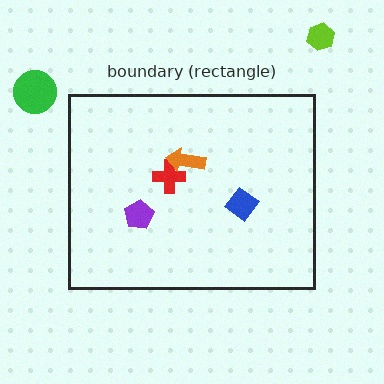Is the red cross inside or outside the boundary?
Inside.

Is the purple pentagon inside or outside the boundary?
Inside.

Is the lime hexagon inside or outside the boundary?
Outside.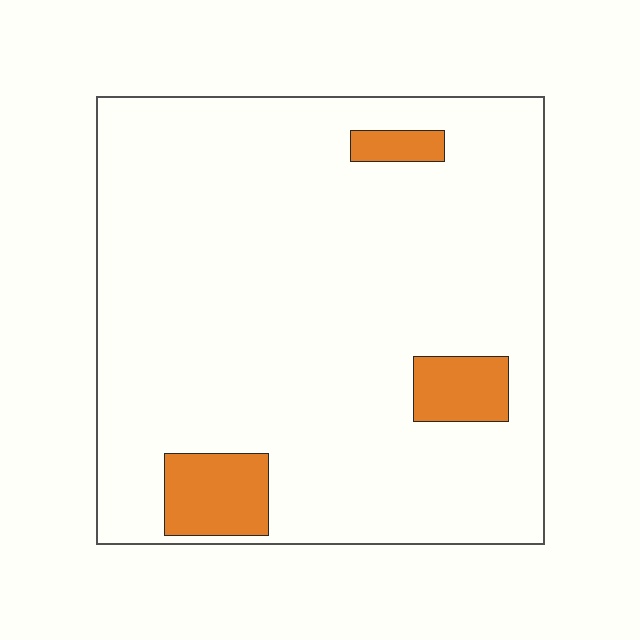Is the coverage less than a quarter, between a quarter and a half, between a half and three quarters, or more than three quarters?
Less than a quarter.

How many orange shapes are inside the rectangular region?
3.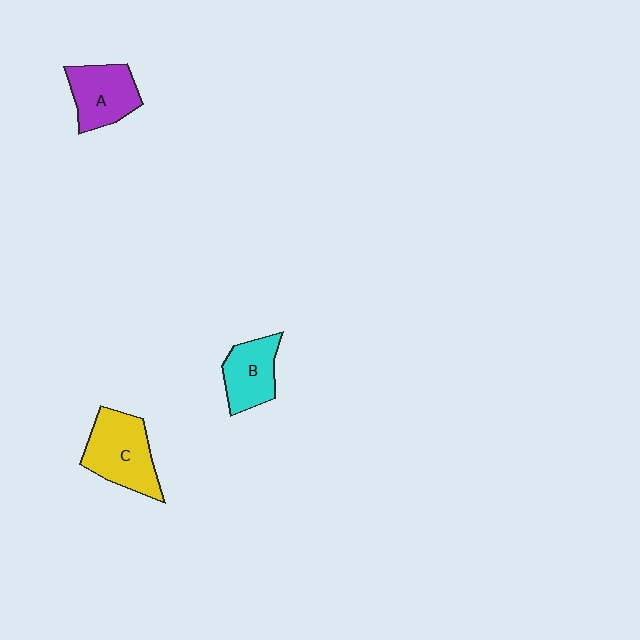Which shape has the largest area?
Shape C (yellow).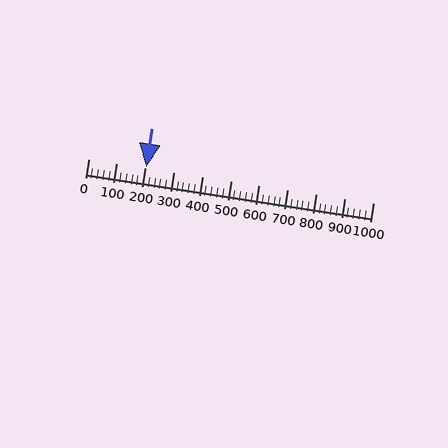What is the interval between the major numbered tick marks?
The major tick marks are spaced 100 units apart.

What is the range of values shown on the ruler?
The ruler shows values from 0 to 1000.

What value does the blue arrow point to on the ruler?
The blue arrow points to approximately 202.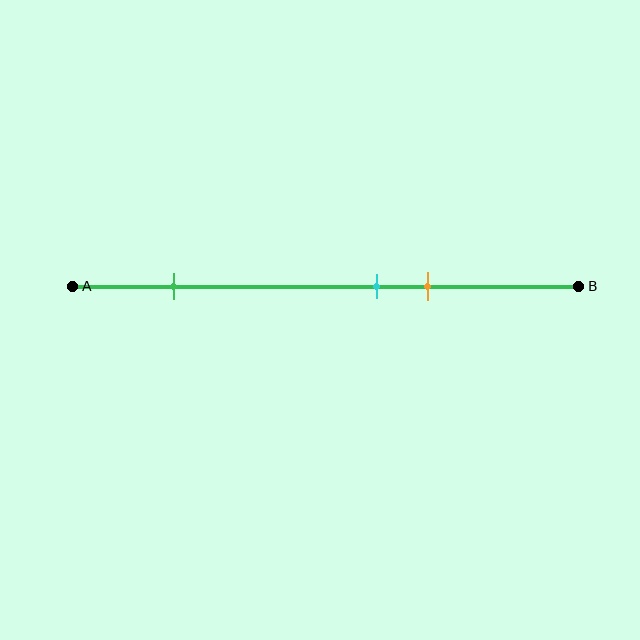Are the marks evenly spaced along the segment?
No, the marks are not evenly spaced.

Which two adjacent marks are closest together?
The cyan and orange marks are the closest adjacent pair.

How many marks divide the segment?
There are 3 marks dividing the segment.